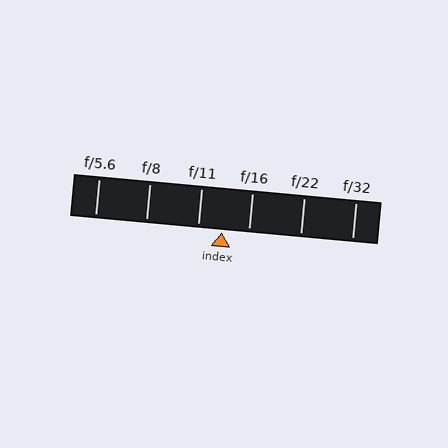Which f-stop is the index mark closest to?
The index mark is closest to f/11.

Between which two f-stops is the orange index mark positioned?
The index mark is between f/11 and f/16.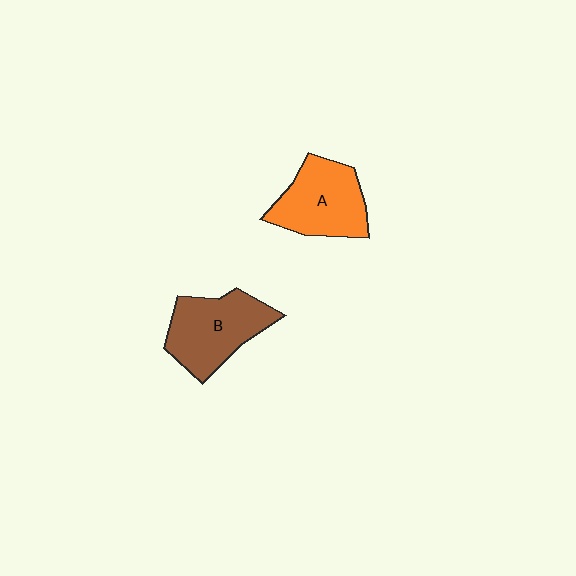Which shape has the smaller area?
Shape A (orange).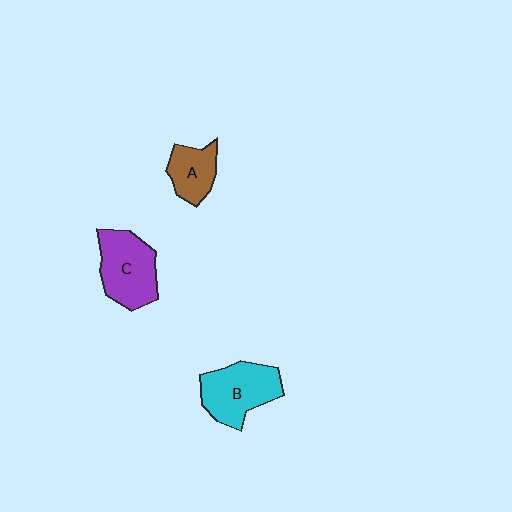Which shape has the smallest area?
Shape A (brown).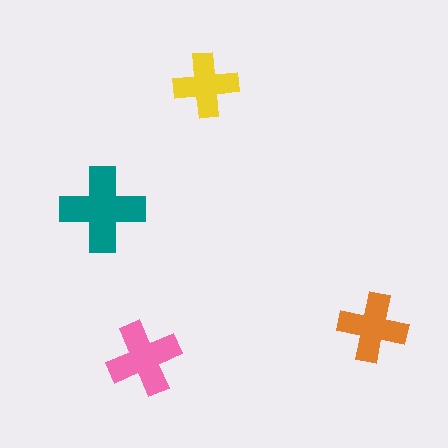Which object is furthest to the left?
The teal cross is leftmost.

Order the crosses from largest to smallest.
the teal one, the pink one, the orange one, the yellow one.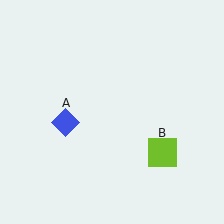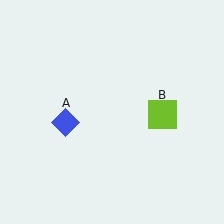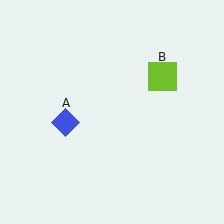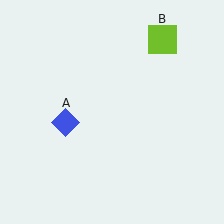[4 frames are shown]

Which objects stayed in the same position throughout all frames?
Blue diamond (object A) remained stationary.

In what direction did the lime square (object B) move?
The lime square (object B) moved up.